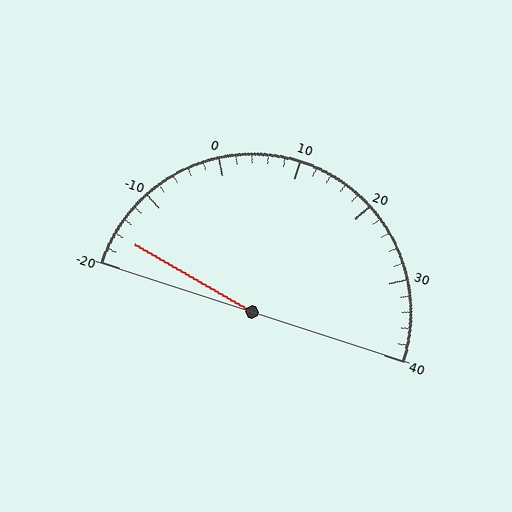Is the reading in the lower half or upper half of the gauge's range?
The reading is in the lower half of the range (-20 to 40).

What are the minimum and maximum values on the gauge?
The gauge ranges from -20 to 40.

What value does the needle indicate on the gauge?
The needle indicates approximately -16.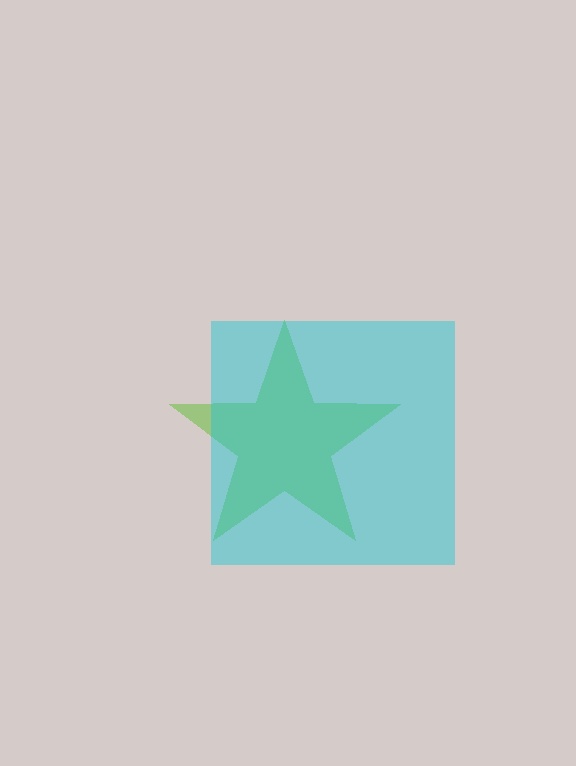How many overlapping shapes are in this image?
There are 2 overlapping shapes in the image.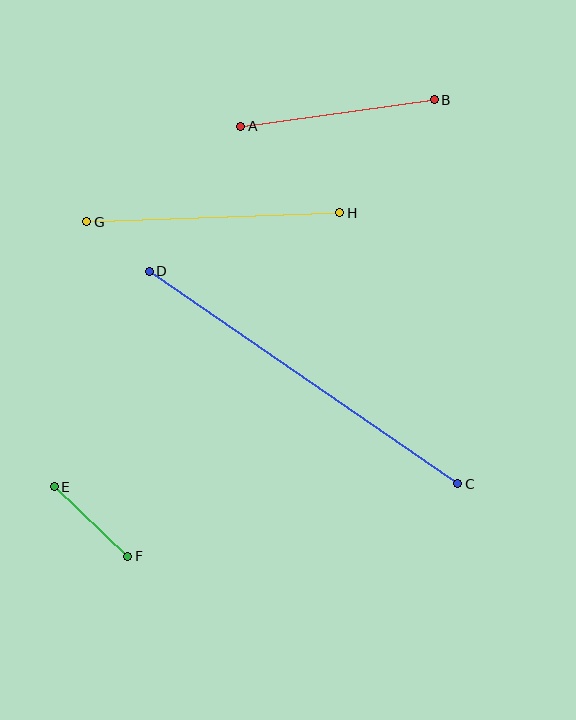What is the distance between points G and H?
The distance is approximately 253 pixels.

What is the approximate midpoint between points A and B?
The midpoint is at approximately (338, 113) pixels.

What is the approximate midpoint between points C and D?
The midpoint is at approximately (303, 378) pixels.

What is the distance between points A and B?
The distance is approximately 195 pixels.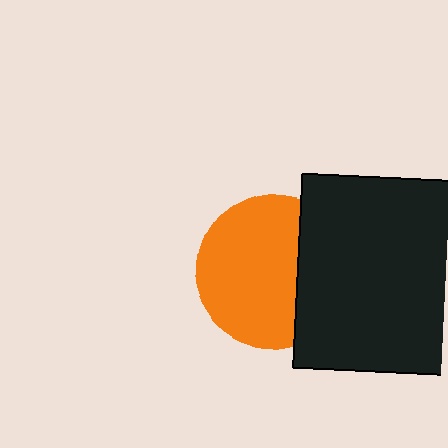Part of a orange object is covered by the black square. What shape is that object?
It is a circle.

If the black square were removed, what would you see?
You would see the complete orange circle.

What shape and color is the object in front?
The object in front is a black square.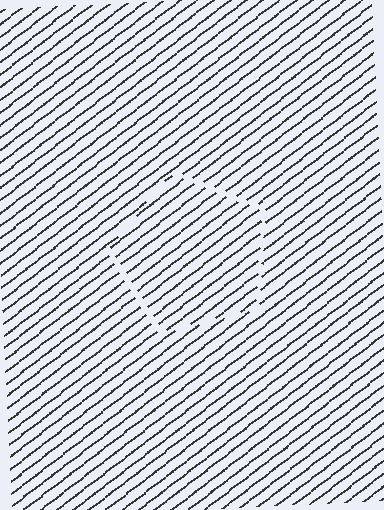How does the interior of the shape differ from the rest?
The interior of the shape contains the same grating, shifted by half a period — the contour is defined by the phase discontinuity where line-ends from the inner and outer gratings abut.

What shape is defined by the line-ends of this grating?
An illusory pentagon. The interior of the shape contains the same grating, shifted by half a period — the contour is defined by the phase discontinuity where line-ends from the inner and outer gratings abut.